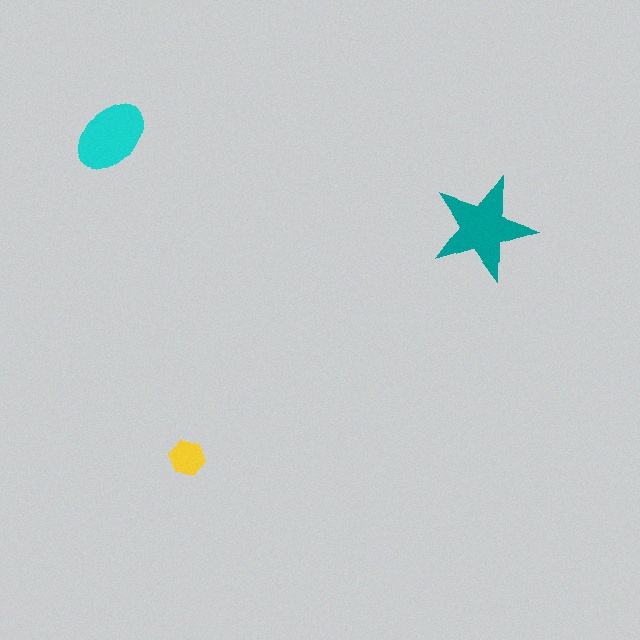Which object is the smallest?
The yellow hexagon.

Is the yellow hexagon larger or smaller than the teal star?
Smaller.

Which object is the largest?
The teal star.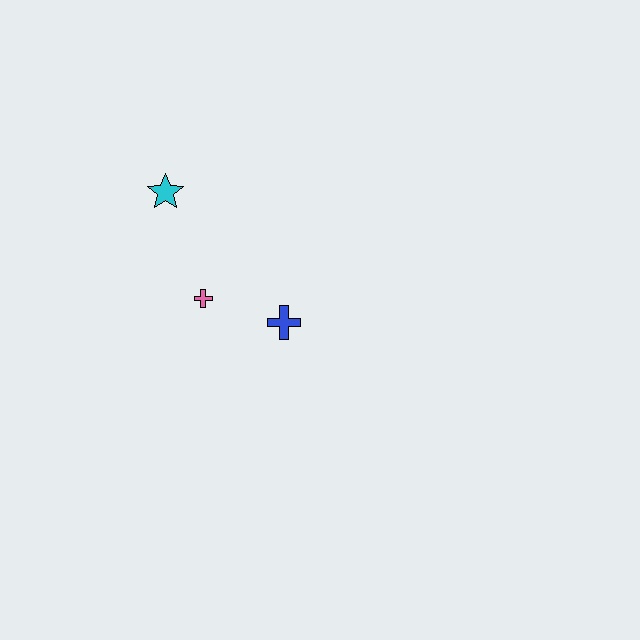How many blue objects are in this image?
There is 1 blue object.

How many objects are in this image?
There are 3 objects.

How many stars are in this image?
There is 1 star.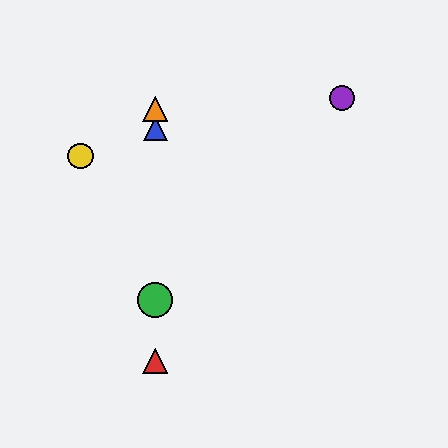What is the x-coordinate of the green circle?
The green circle is at x≈155.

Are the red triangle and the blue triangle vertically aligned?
Yes, both are at x≈155.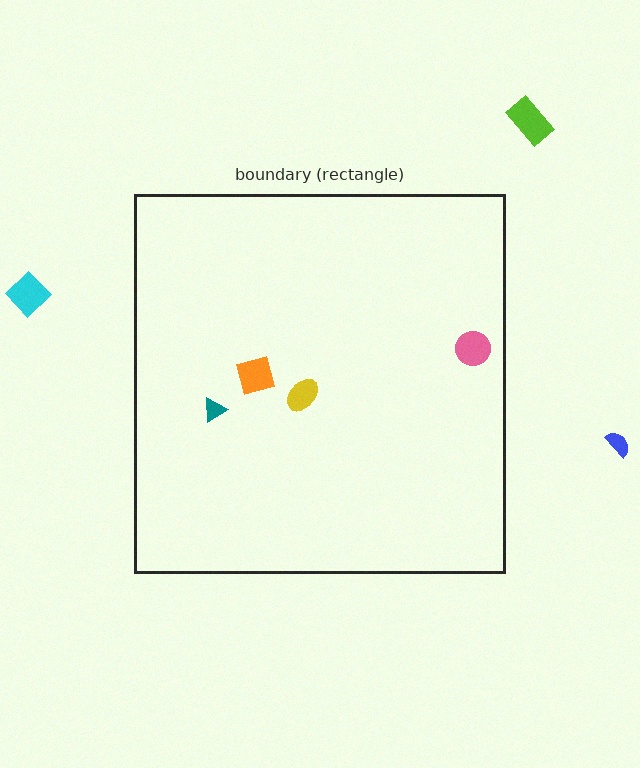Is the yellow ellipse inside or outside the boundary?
Inside.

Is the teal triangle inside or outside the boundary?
Inside.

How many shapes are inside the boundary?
4 inside, 3 outside.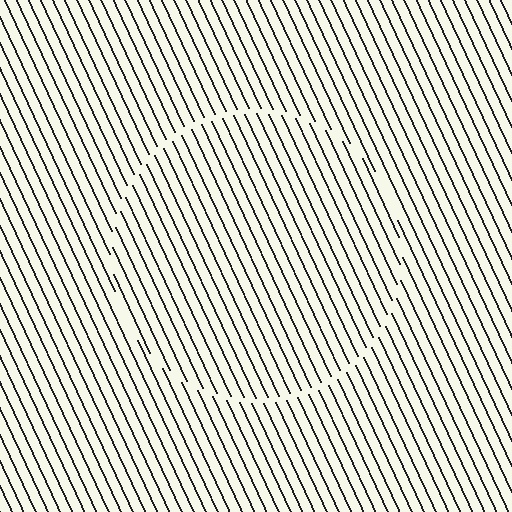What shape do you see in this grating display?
An illusory circle. The interior of the shape contains the same grating, shifted by half a period — the contour is defined by the phase discontinuity where line-ends from the inner and outer gratings abut.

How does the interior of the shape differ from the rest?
The interior of the shape contains the same grating, shifted by half a period — the contour is defined by the phase discontinuity where line-ends from the inner and outer gratings abut.